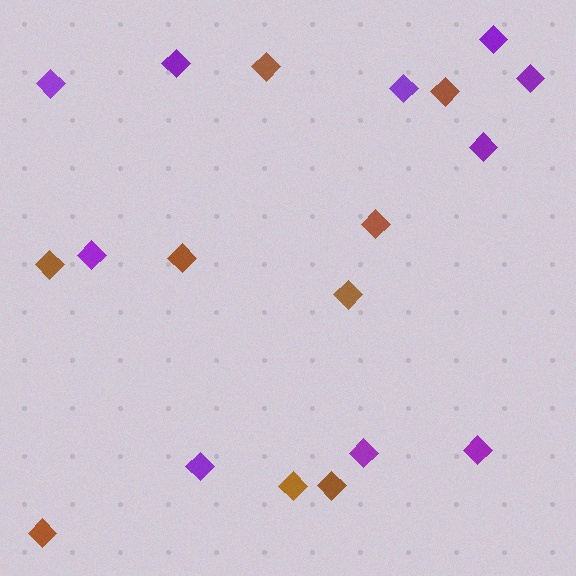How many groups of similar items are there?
There are 2 groups: one group of purple diamonds (10) and one group of brown diamonds (9).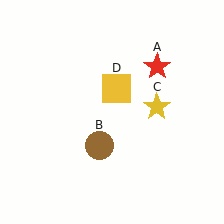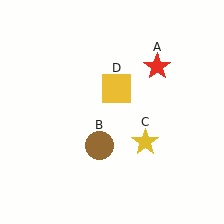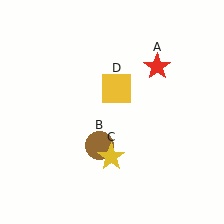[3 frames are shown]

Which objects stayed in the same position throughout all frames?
Red star (object A) and brown circle (object B) and yellow square (object D) remained stationary.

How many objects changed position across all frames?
1 object changed position: yellow star (object C).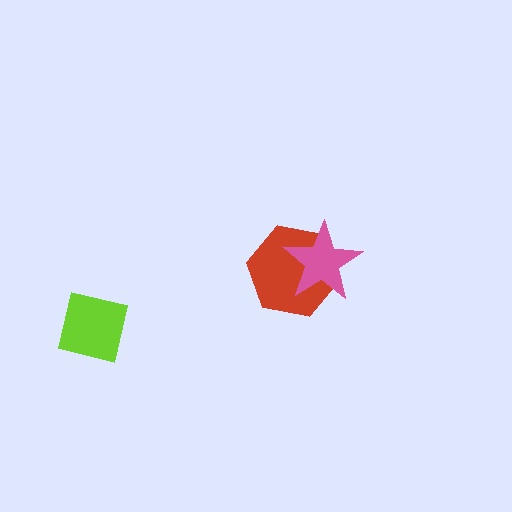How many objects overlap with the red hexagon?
1 object overlaps with the red hexagon.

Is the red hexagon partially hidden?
Yes, it is partially covered by another shape.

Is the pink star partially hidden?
No, no other shape covers it.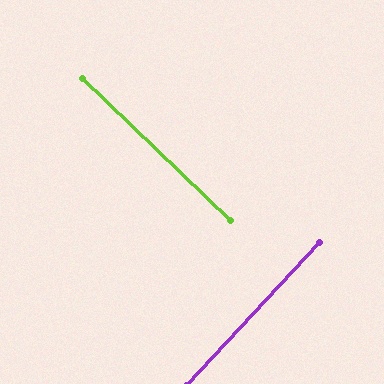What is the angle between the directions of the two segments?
Approximately 89 degrees.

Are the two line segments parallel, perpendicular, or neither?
Perpendicular — they meet at approximately 89°.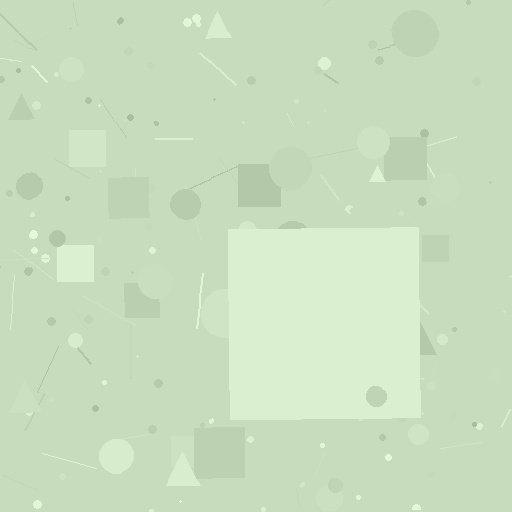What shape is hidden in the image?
A square is hidden in the image.